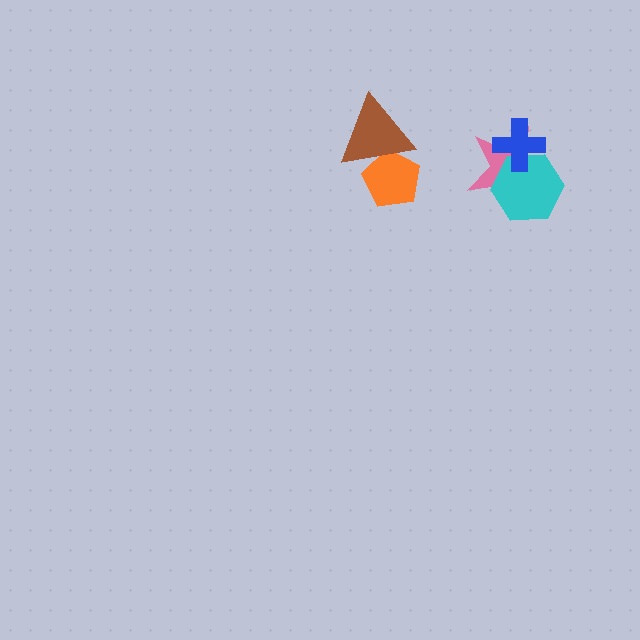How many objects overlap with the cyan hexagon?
2 objects overlap with the cyan hexagon.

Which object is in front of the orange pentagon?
The brown triangle is in front of the orange pentagon.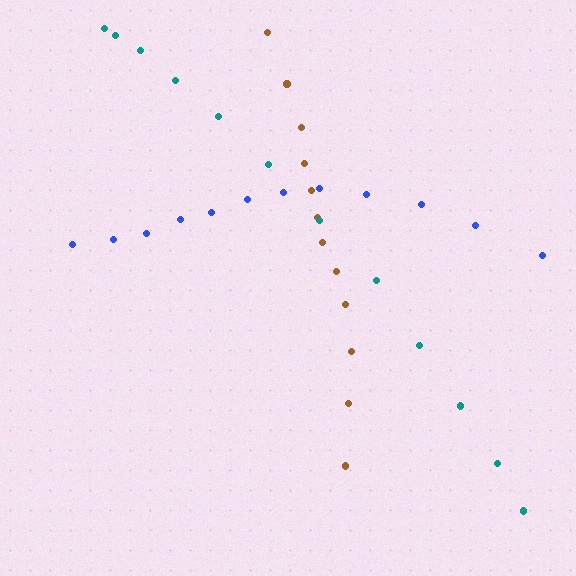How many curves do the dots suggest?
There are 3 distinct paths.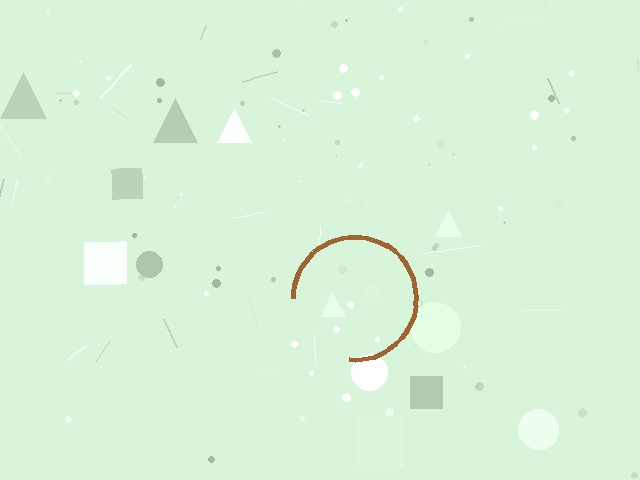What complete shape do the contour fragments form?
The contour fragments form a circle.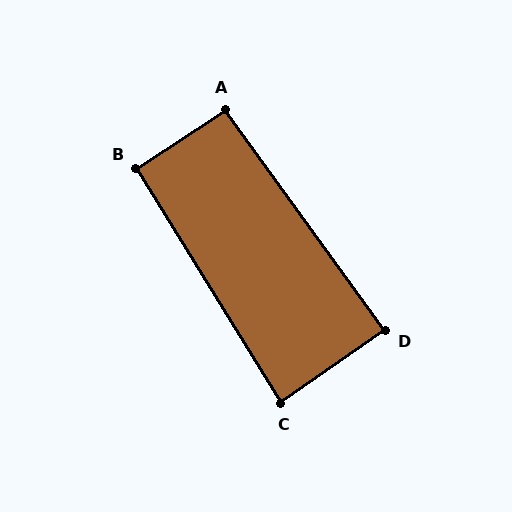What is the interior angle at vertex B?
Approximately 91 degrees (approximately right).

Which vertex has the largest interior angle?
A, at approximately 93 degrees.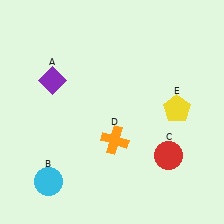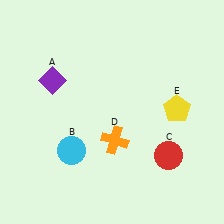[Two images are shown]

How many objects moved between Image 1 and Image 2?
1 object moved between the two images.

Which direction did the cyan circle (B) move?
The cyan circle (B) moved up.